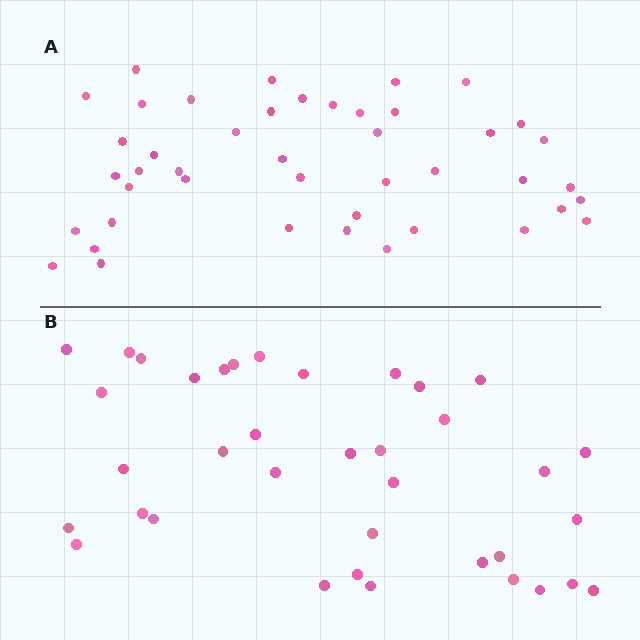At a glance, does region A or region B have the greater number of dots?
Region A (the top region) has more dots.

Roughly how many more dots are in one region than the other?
Region A has roughly 8 or so more dots than region B.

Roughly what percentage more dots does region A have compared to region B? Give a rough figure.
About 20% more.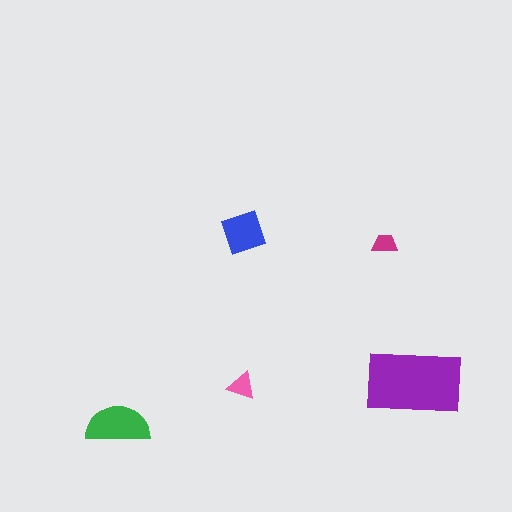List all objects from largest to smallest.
The purple rectangle, the green semicircle, the blue square, the pink triangle, the magenta trapezoid.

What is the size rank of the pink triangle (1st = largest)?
4th.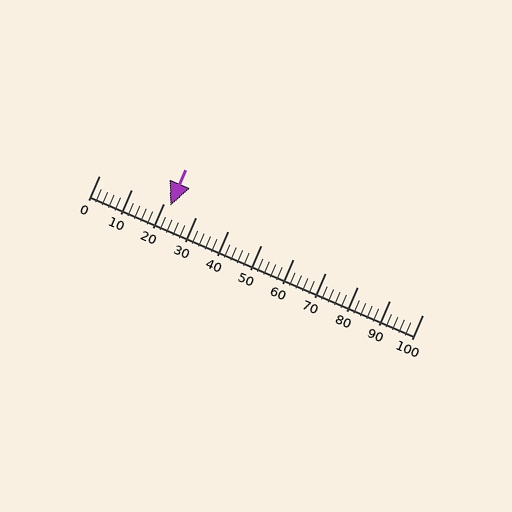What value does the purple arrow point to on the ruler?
The purple arrow points to approximately 22.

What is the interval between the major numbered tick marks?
The major tick marks are spaced 10 units apart.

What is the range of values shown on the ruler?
The ruler shows values from 0 to 100.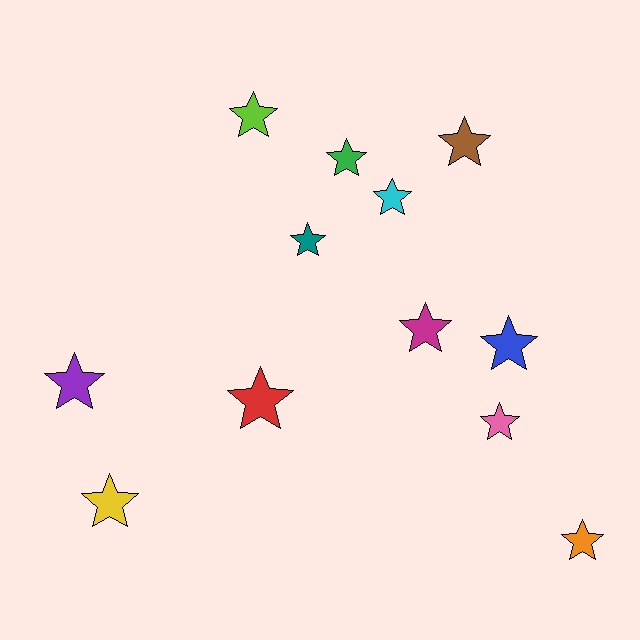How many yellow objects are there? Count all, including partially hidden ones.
There is 1 yellow object.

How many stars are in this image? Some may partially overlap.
There are 12 stars.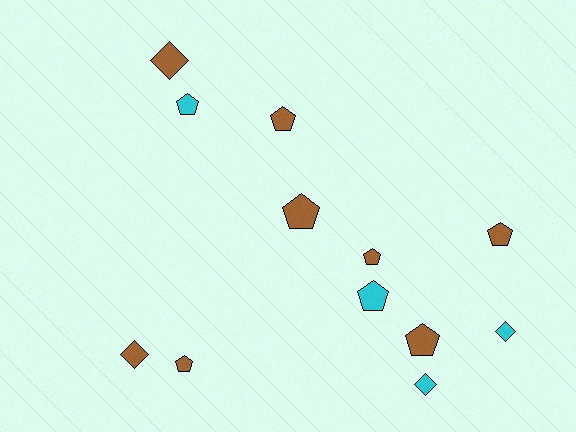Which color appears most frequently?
Brown, with 8 objects.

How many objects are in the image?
There are 12 objects.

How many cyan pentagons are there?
There are 2 cyan pentagons.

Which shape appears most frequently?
Pentagon, with 8 objects.